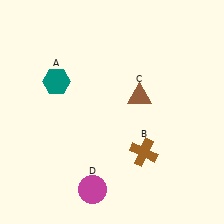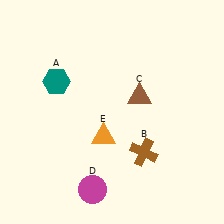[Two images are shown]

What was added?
An orange triangle (E) was added in Image 2.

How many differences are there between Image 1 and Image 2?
There is 1 difference between the two images.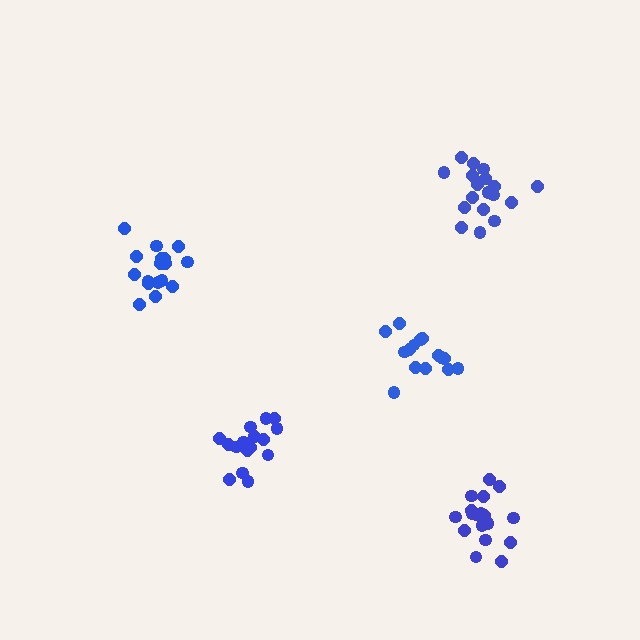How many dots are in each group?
Group 1: 18 dots, Group 2: 16 dots, Group 3: 18 dots, Group 4: 17 dots, Group 5: 15 dots (84 total).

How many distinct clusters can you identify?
There are 5 distinct clusters.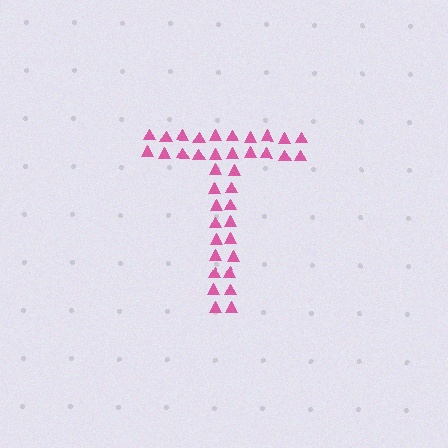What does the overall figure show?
The overall figure shows the letter T.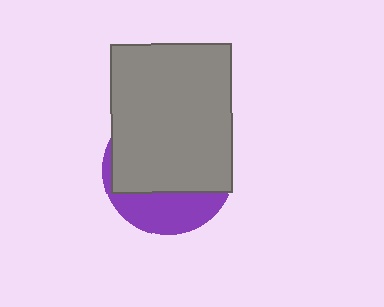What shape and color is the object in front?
The object in front is a gray rectangle.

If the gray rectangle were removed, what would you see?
You would see the complete purple circle.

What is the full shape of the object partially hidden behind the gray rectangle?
The partially hidden object is a purple circle.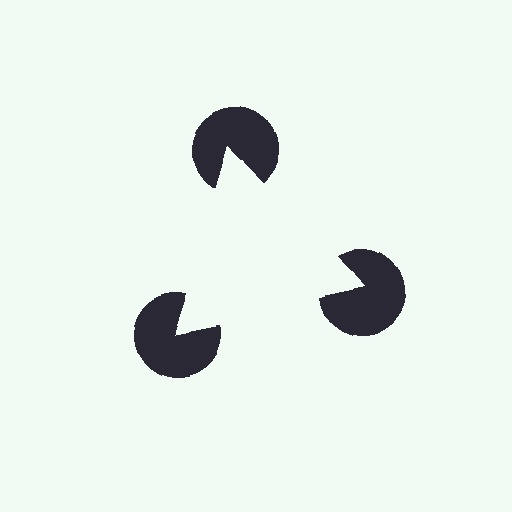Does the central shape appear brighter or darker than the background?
It typically appears slightly brighter than the background, even though no actual brightness change is drawn.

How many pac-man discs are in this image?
There are 3 — one at each vertex of the illusory triangle.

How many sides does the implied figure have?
3 sides.